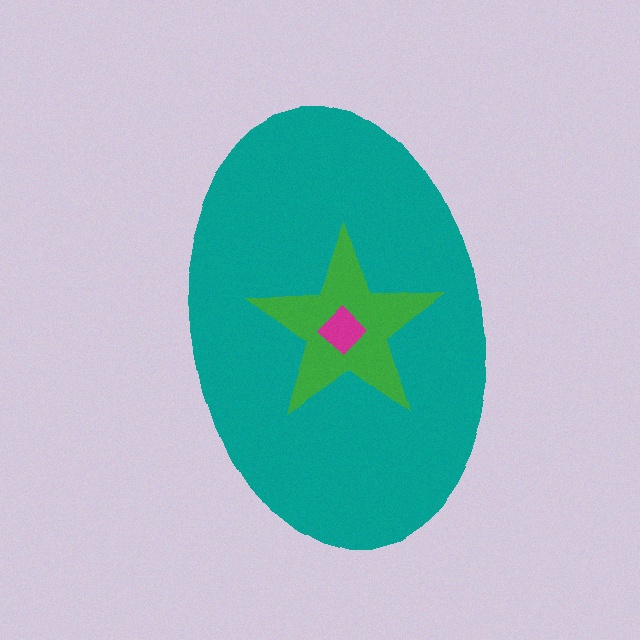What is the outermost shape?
The teal ellipse.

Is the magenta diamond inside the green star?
Yes.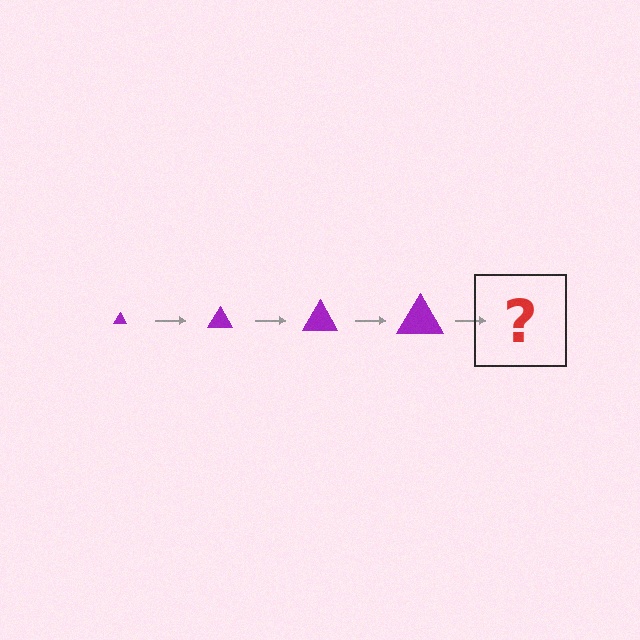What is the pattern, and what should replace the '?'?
The pattern is that the triangle gets progressively larger each step. The '?' should be a purple triangle, larger than the previous one.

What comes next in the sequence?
The next element should be a purple triangle, larger than the previous one.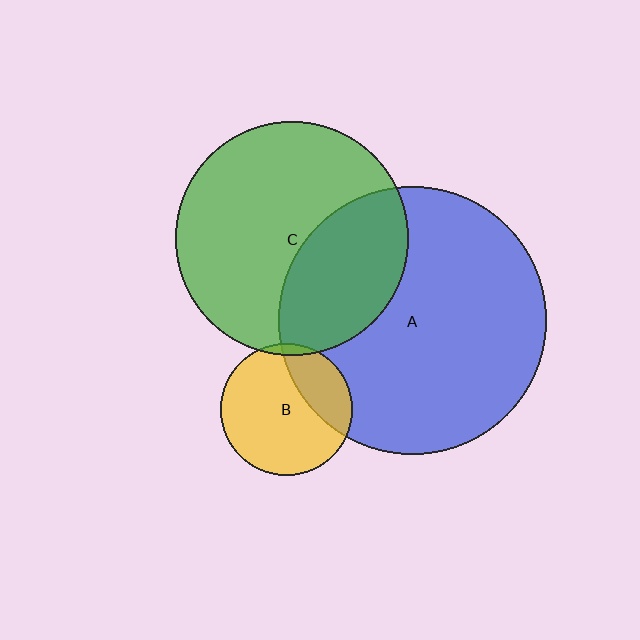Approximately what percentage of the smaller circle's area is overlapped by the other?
Approximately 25%.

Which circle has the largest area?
Circle A (blue).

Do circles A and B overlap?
Yes.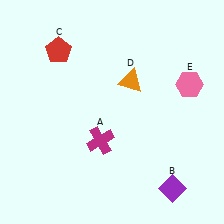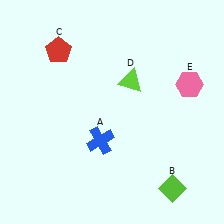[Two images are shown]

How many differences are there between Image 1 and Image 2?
There are 3 differences between the two images.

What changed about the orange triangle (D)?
In Image 1, D is orange. In Image 2, it changed to lime.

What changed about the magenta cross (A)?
In Image 1, A is magenta. In Image 2, it changed to blue.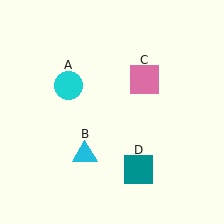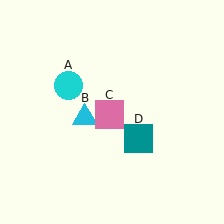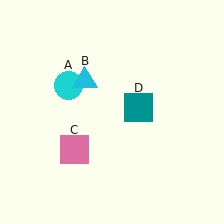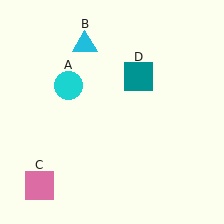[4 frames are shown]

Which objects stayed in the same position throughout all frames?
Cyan circle (object A) remained stationary.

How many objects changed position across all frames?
3 objects changed position: cyan triangle (object B), pink square (object C), teal square (object D).